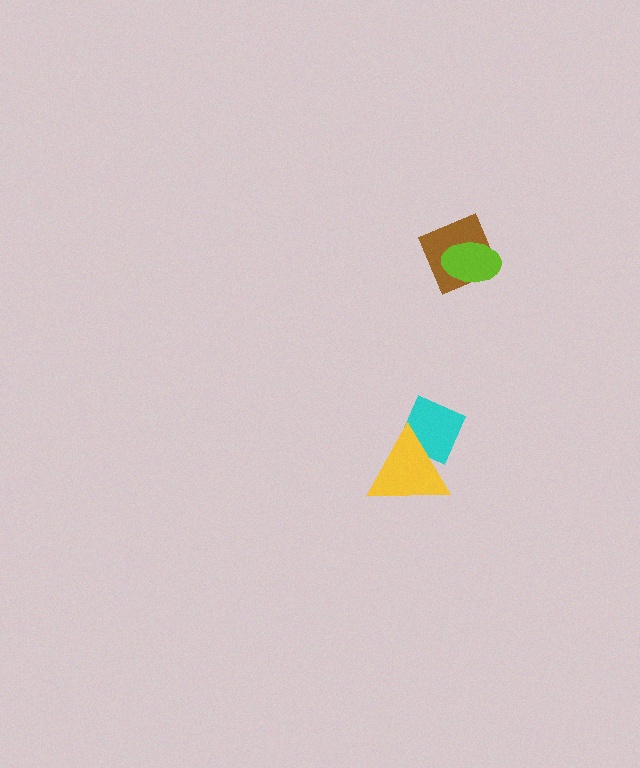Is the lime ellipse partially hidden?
No, no other shape covers it.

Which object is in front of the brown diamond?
The lime ellipse is in front of the brown diamond.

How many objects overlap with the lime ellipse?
1 object overlaps with the lime ellipse.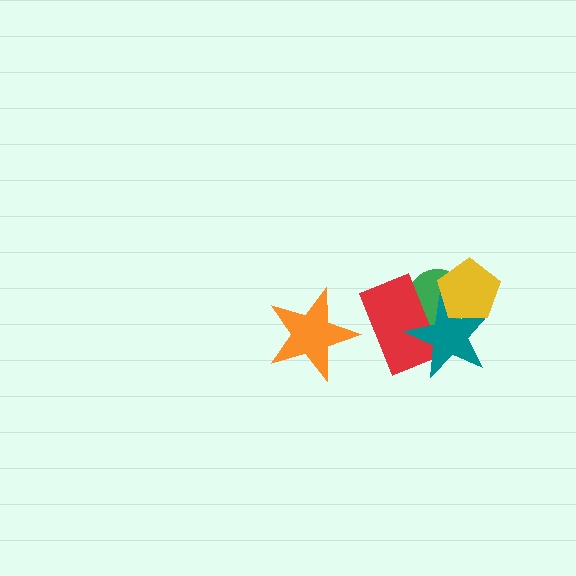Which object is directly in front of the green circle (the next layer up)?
The red rectangle is directly in front of the green circle.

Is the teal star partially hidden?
Yes, it is partially covered by another shape.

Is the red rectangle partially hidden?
Yes, it is partially covered by another shape.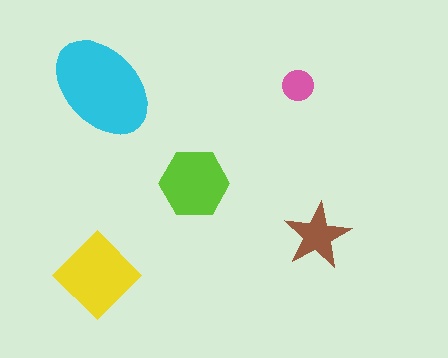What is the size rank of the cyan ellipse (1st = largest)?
1st.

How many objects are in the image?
There are 5 objects in the image.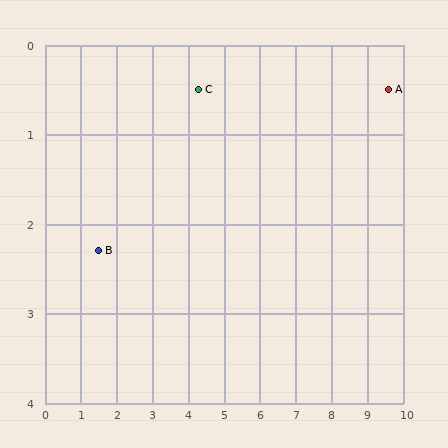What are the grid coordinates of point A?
Point A is at approximately (9.6, 0.5).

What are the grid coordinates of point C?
Point C is at approximately (4.3, 0.5).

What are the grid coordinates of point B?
Point B is at approximately (1.5, 2.3).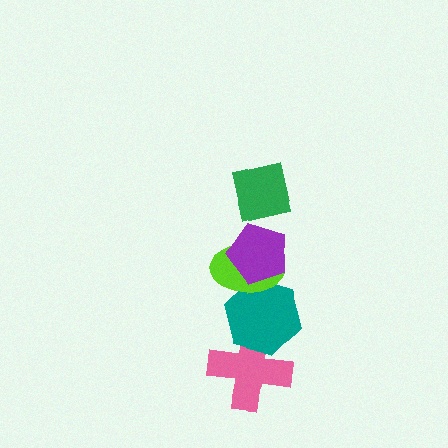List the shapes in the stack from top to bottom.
From top to bottom: the green square, the purple pentagon, the lime ellipse, the teal hexagon, the pink cross.